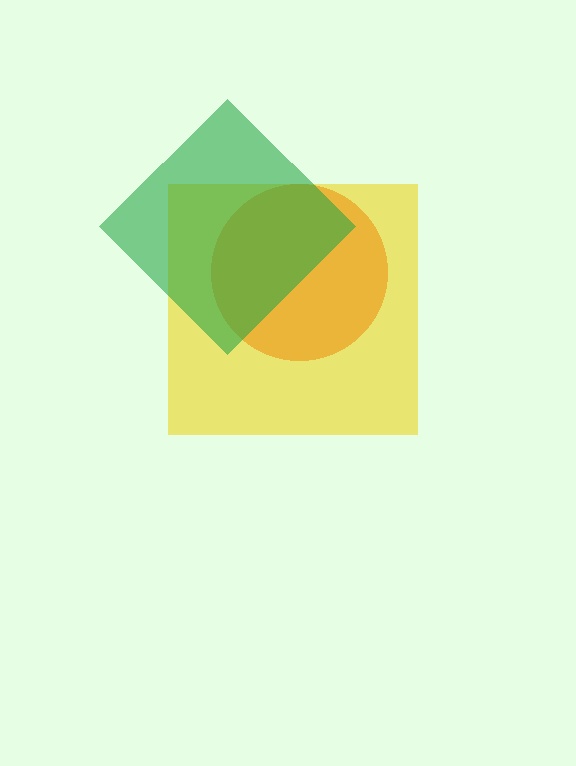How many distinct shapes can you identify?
There are 3 distinct shapes: a yellow square, an orange circle, a green diamond.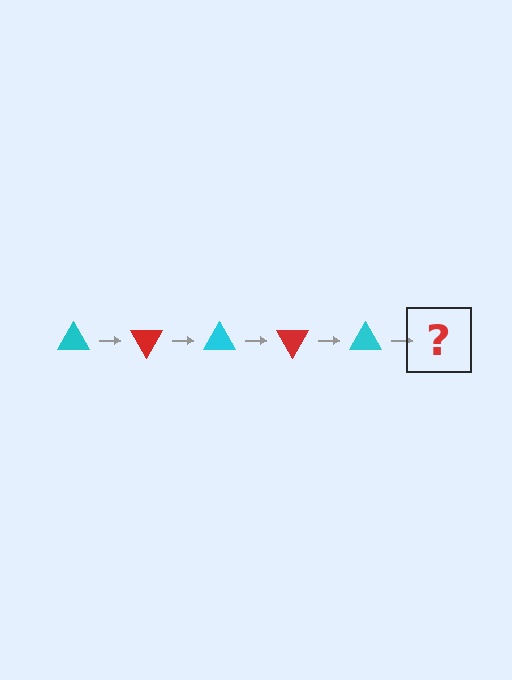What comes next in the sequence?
The next element should be a red triangle, rotated 300 degrees from the start.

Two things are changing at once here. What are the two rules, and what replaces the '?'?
The two rules are that it rotates 60 degrees each step and the color cycles through cyan and red. The '?' should be a red triangle, rotated 300 degrees from the start.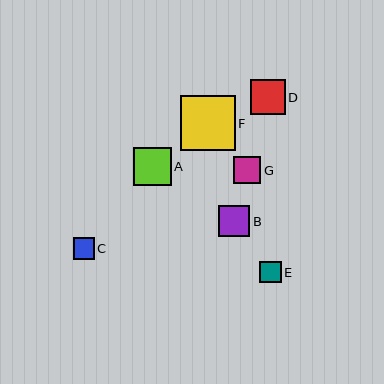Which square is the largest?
Square F is the largest with a size of approximately 54 pixels.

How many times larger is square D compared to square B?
Square D is approximately 1.1 times the size of square B.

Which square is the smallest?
Square C is the smallest with a size of approximately 21 pixels.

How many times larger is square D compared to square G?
Square D is approximately 1.3 times the size of square G.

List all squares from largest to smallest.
From largest to smallest: F, A, D, B, G, E, C.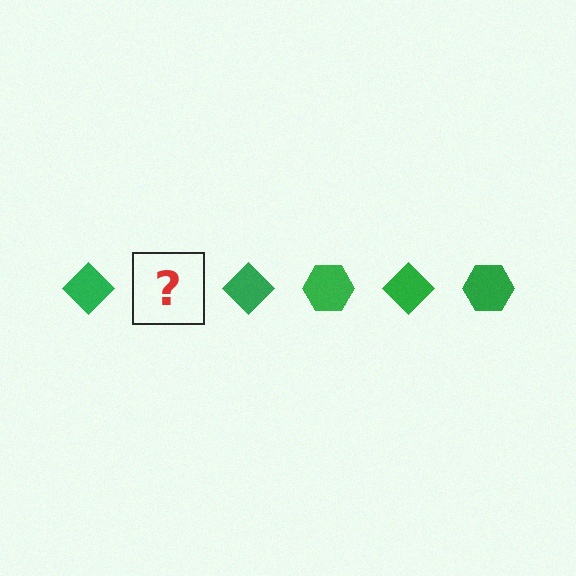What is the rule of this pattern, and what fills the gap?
The rule is that the pattern cycles through diamond, hexagon shapes in green. The gap should be filled with a green hexagon.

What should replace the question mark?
The question mark should be replaced with a green hexagon.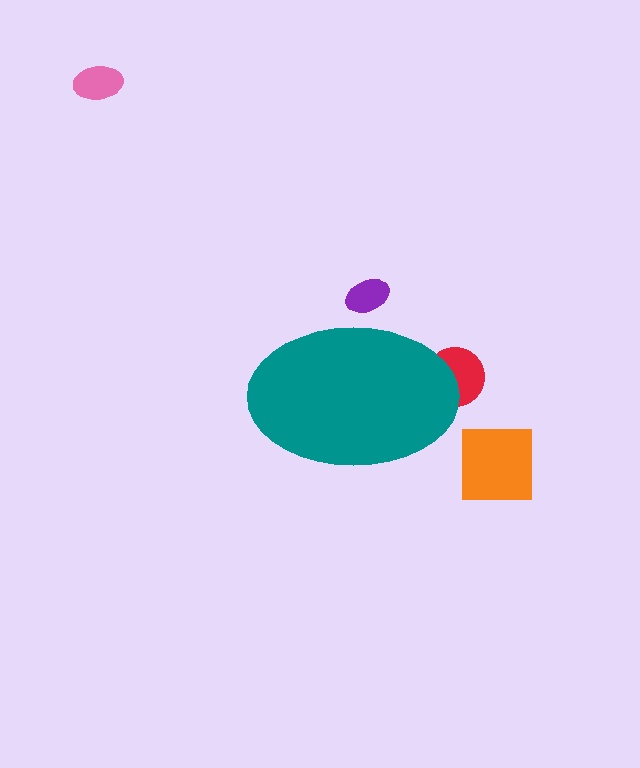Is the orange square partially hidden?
No, the orange square is fully visible.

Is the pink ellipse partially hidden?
No, the pink ellipse is fully visible.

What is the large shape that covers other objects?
A teal ellipse.